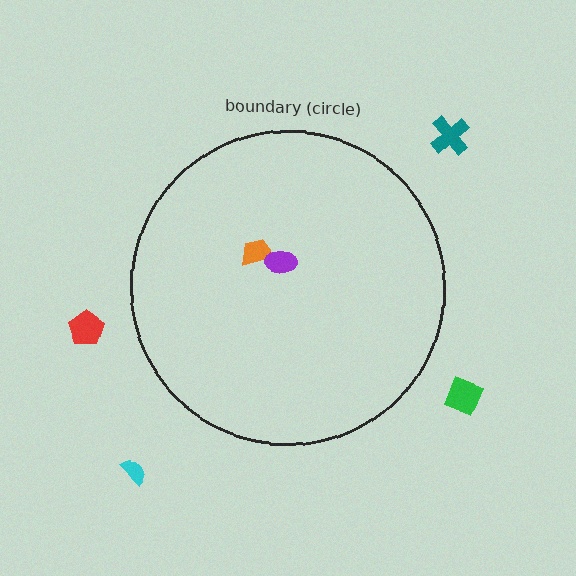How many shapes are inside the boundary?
2 inside, 4 outside.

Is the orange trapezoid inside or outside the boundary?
Inside.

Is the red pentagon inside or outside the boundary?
Outside.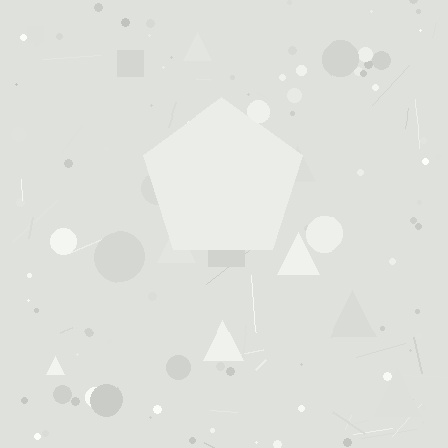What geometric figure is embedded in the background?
A pentagon is embedded in the background.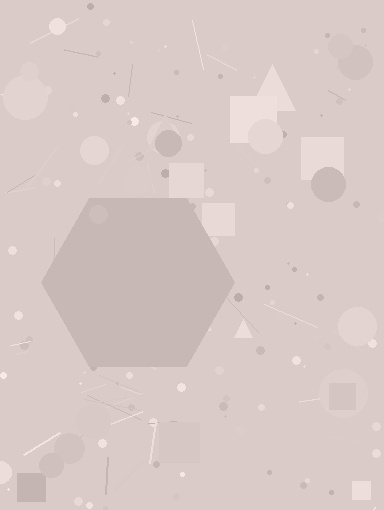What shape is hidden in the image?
A hexagon is hidden in the image.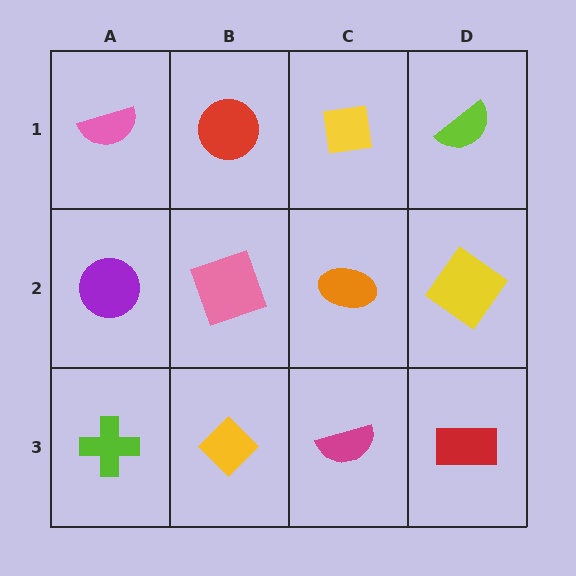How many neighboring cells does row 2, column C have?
4.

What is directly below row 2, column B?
A yellow diamond.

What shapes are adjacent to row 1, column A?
A purple circle (row 2, column A), a red circle (row 1, column B).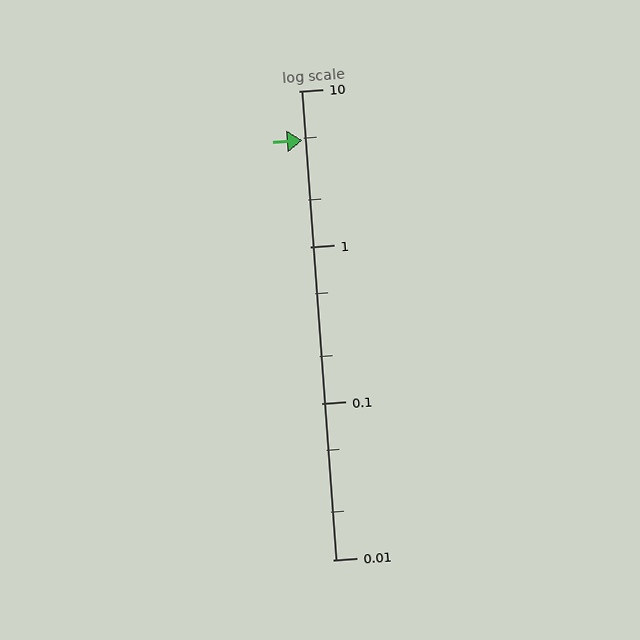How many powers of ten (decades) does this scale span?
The scale spans 3 decades, from 0.01 to 10.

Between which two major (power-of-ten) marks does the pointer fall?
The pointer is between 1 and 10.